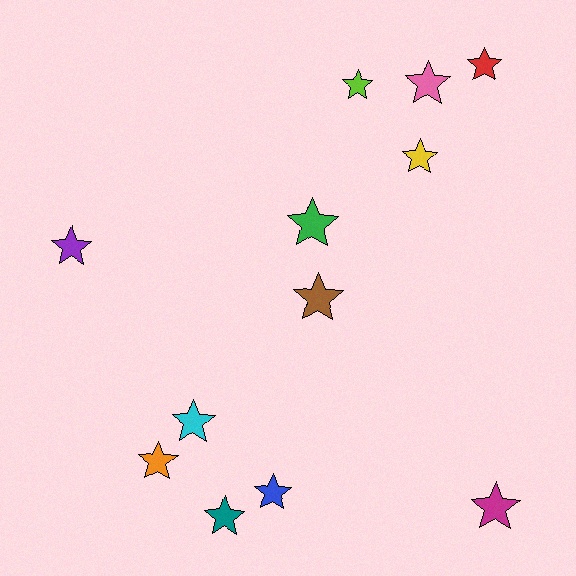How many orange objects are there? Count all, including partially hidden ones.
There is 1 orange object.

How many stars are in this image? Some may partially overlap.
There are 12 stars.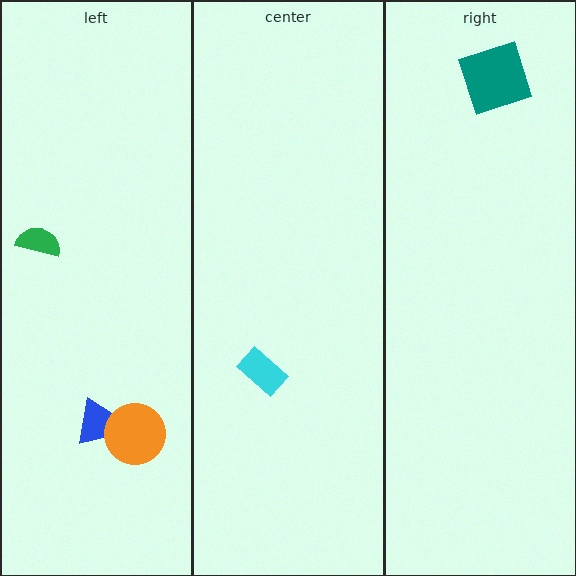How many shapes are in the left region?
3.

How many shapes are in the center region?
1.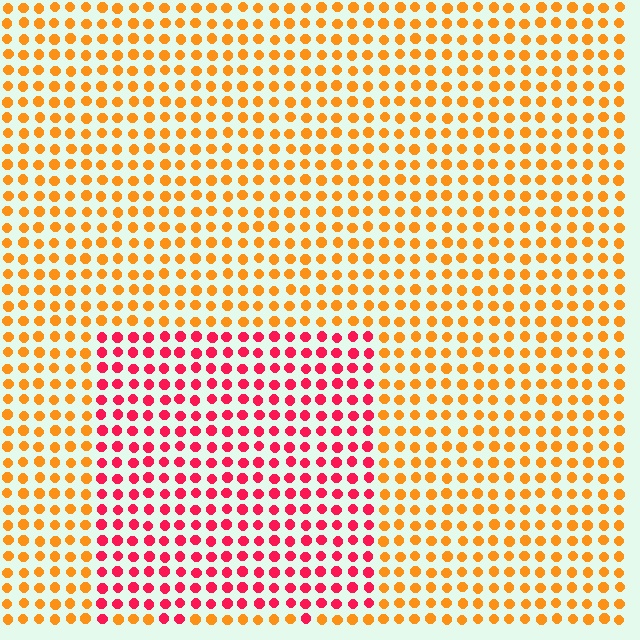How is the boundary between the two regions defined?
The boundary is defined purely by a slight shift in hue (about 48 degrees). Spacing, size, and orientation are identical on both sides.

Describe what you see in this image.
The image is filled with small orange elements in a uniform arrangement. A rectangle-shaped region is visible where the elements are tinted to a slightly different hue, forming a subtle color boundary.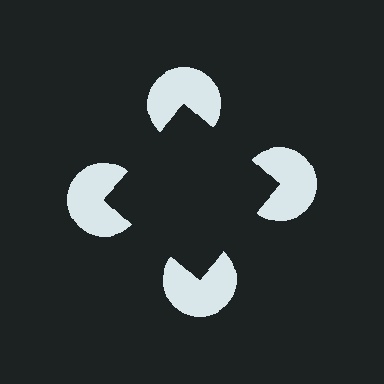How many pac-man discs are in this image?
There are 4 — one at each vertex of the illusory square.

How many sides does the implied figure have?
4 sides.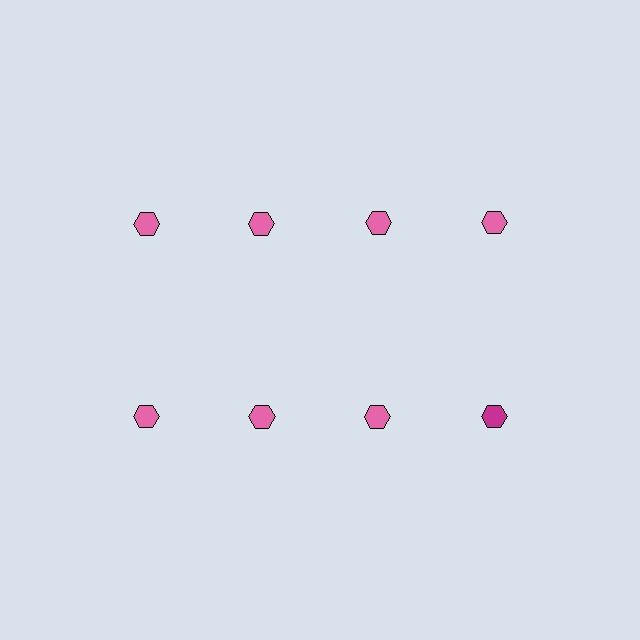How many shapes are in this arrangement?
There are 8 shapes arranged in a grid pattern.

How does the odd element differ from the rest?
It has a different color: magenta instead of pink.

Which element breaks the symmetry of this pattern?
The magenta hexagon in the second row, second from right column breaks the symmetry. All other shapes are pink hexagons.